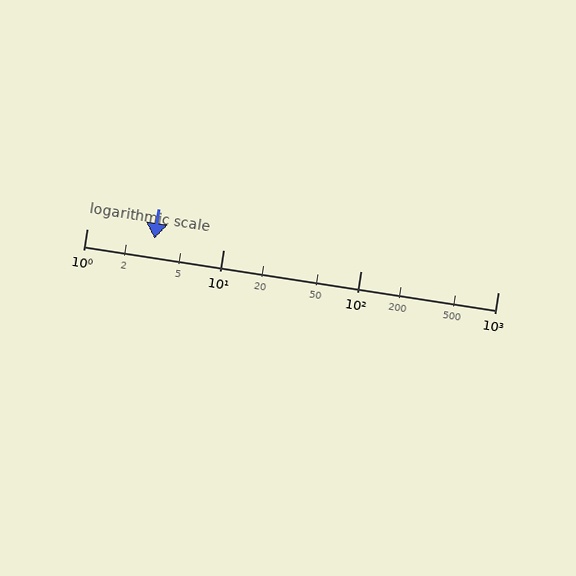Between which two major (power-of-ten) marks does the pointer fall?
The pointer is between 1 and 10.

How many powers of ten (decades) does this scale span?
The scale spans 3 decades, from 1 to 1000.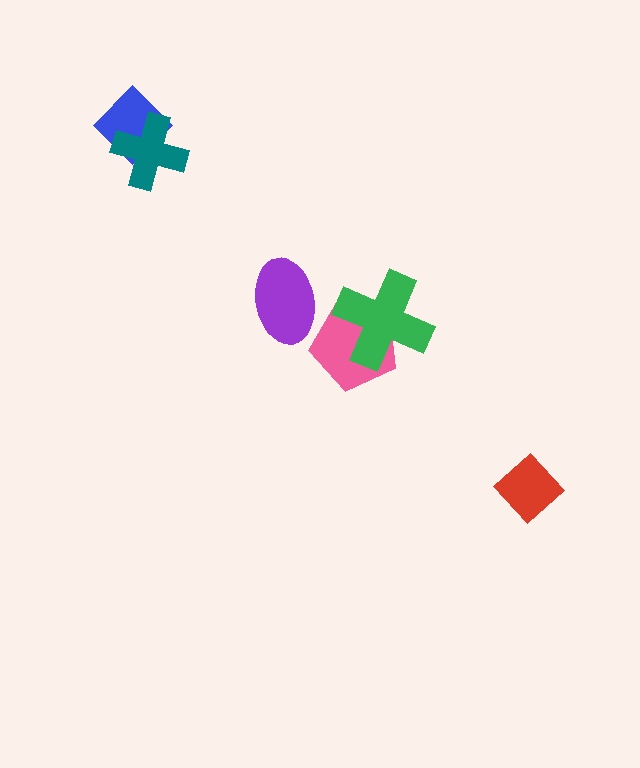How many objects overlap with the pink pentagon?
1 object overlaps with the pink pentagon.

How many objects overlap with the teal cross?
1 object overlaps with the teal cross.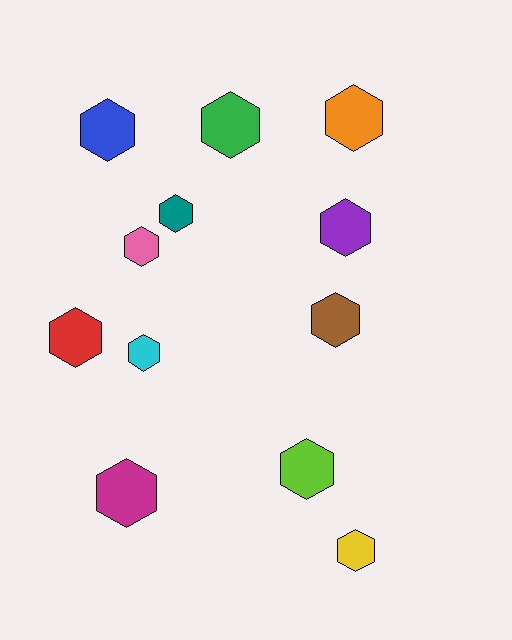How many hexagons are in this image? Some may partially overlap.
There are 12 hexagons.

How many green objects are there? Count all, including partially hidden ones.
There is 1 green object.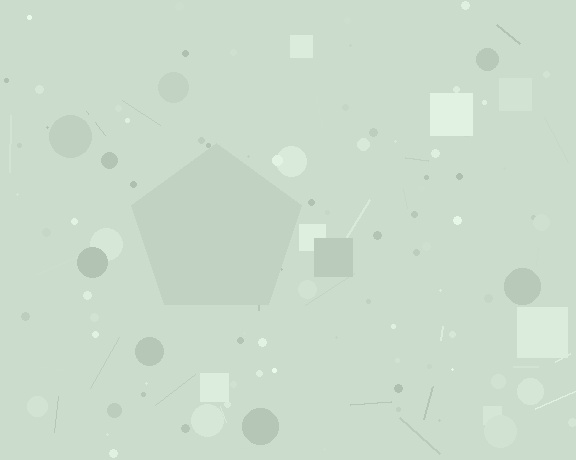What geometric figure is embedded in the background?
A pentagon is embedded in the background.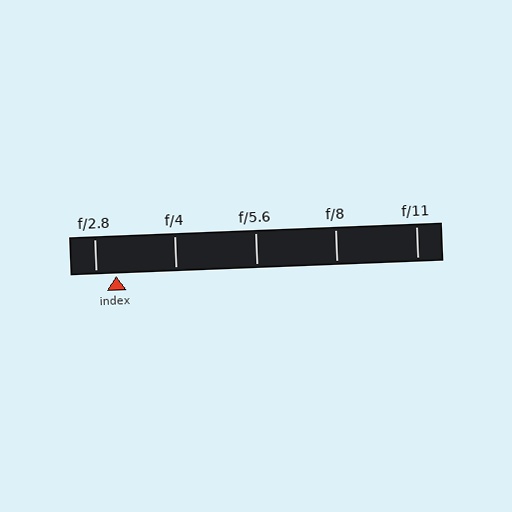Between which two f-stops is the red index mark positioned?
The index mark is between f/2.8 and f/4.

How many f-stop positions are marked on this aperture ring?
There are 5 f-stop positions marked.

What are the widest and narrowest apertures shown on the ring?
The widest aperture shown is f/2.8 and the narrowest is f/11.